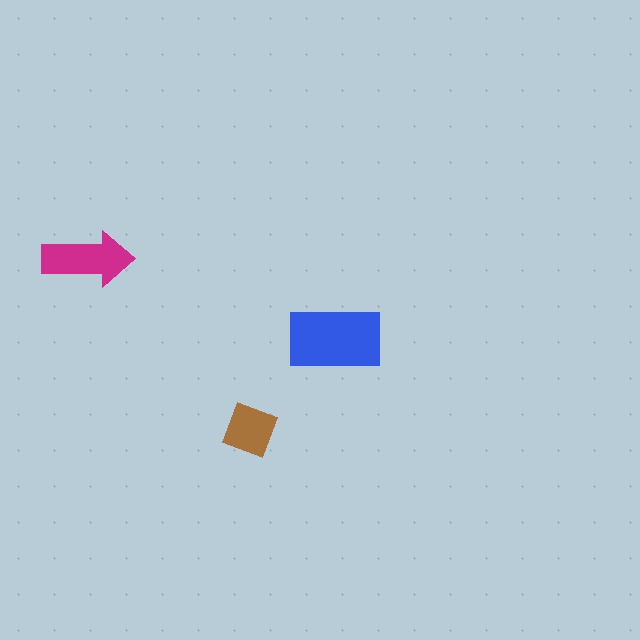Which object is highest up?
The magenta arrow is topmost.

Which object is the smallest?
The brown square.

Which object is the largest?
The blue rectangle.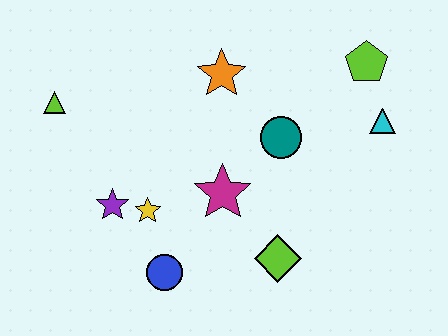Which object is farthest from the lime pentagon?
The lime triangle is farthest from the lime pentagon.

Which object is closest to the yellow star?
The purple star is closest to the yellow star.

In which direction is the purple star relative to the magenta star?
The purple star is to the left of the magenta star.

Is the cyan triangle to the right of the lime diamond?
Yes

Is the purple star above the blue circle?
Yes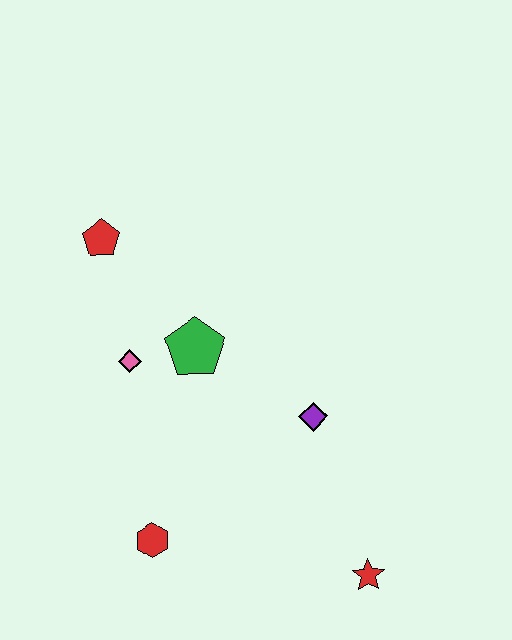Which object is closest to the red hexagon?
The pink diamond is closest to the red hexagon.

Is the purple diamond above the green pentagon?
No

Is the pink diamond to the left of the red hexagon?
Yes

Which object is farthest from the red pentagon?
The red star is farthest from the red pentagon.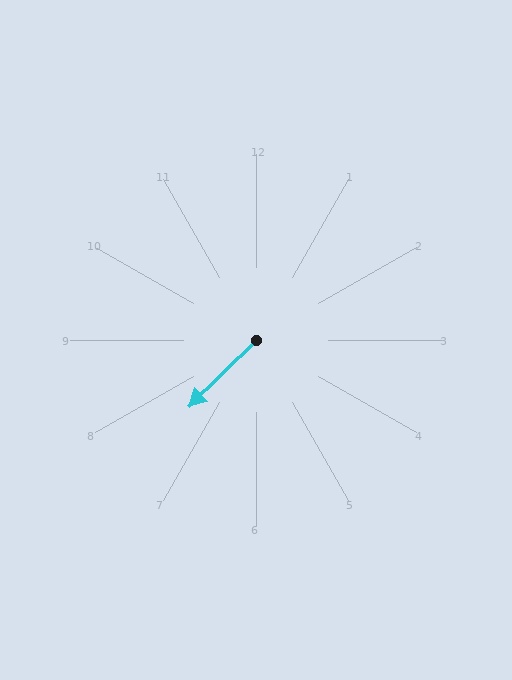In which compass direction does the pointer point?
Southwest.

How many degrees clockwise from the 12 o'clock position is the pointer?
Approximately 225 degrees.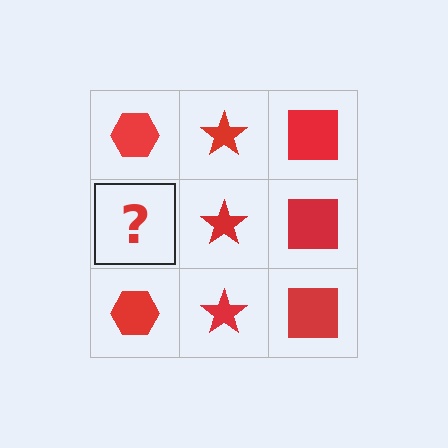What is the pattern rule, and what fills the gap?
The rule is that each column has a consistent shape. The gap should be filled with a red hexagon.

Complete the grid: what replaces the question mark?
The question mark should be replaced with a red hexagon.